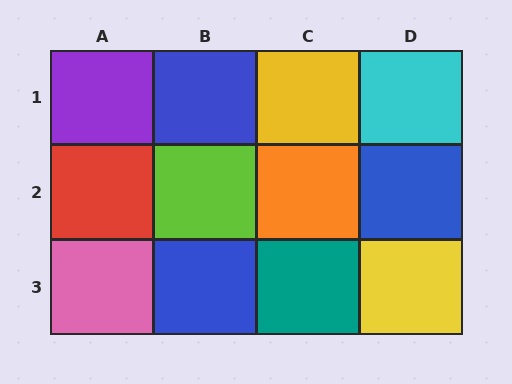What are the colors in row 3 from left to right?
Pink, blue, teal, yellow.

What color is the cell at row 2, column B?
Lime.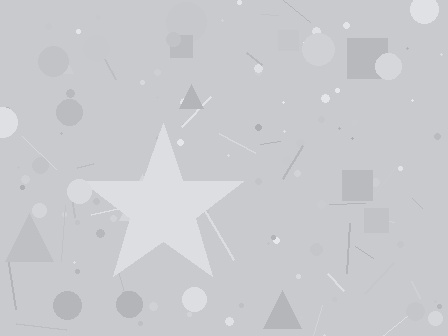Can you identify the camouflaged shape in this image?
The camouflaged shape is a star.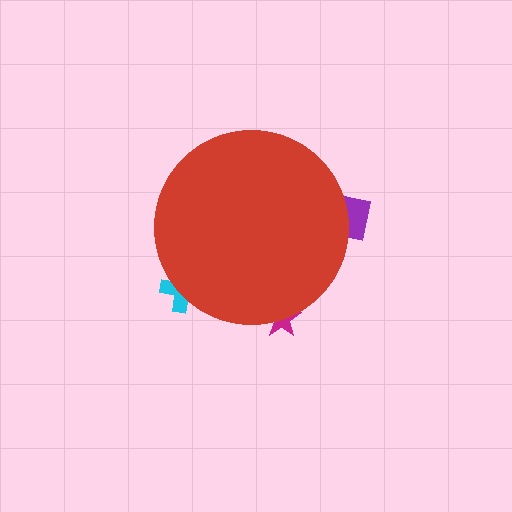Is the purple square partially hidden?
Yes, the purple square is partially hidden behind the red circle.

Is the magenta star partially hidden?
Yes, the magenta star is partially hidden behind the red circle.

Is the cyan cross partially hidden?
Yes, the cyan cross is partially hidden behind the red circle.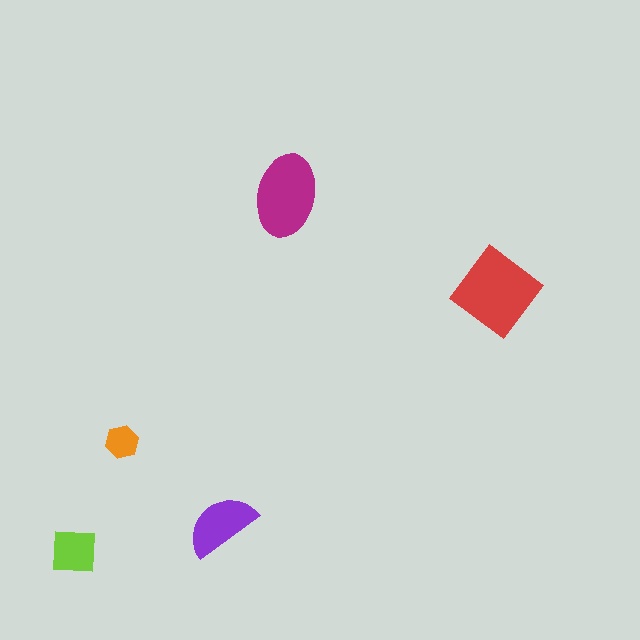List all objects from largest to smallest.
The red diamond, the magenta ellipse, the purple semicircle, the lime square, the orange hexagon.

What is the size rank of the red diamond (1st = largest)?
1st.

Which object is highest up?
The magenta ellipse is topmost.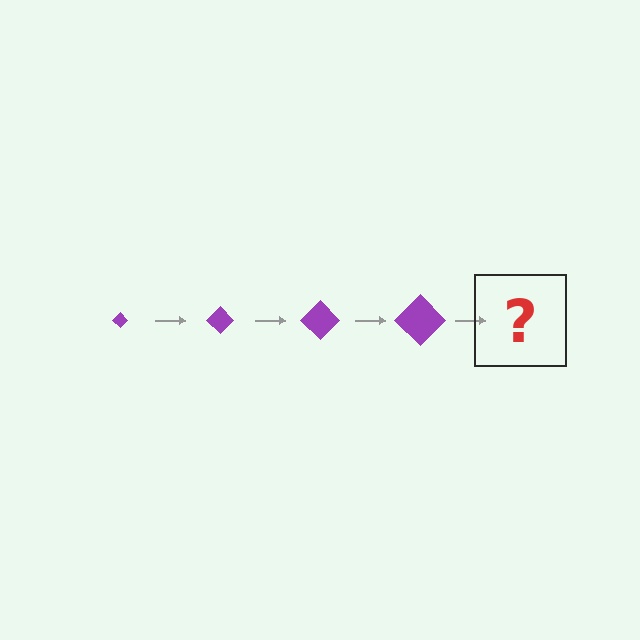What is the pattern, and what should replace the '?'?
The pattern is that the diamond gets progressively larger each step. The '?' should be a purple diamond, larger than the previous one.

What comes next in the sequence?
The next element should be a purple diamond, larger than the previous one.